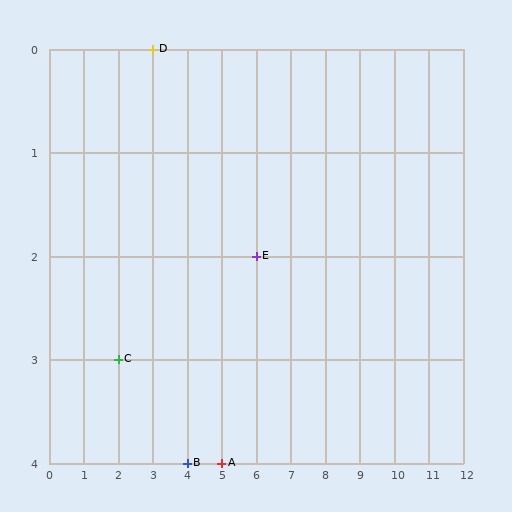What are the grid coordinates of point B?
Point B is at grid coordinates (4, 4).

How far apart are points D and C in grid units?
Points D and C are 1 column and 3 rows apart (about 3.2 grid units diagonally).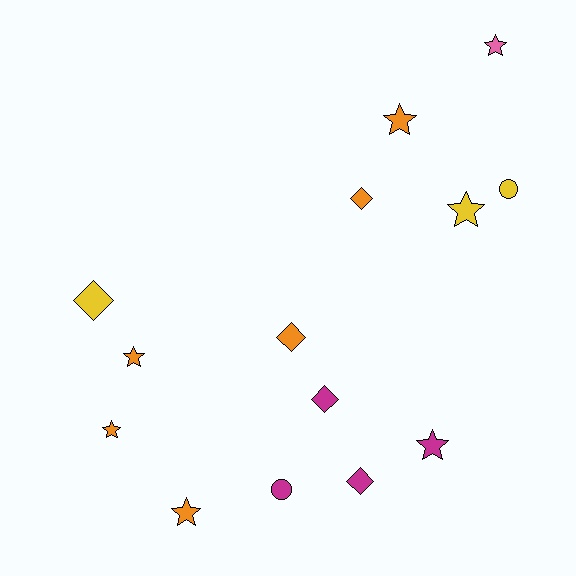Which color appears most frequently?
Orange, with 6 objects.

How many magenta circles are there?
There is 1 magenta circle.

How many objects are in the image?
There are 14 objects.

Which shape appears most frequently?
Star, with 7 objects.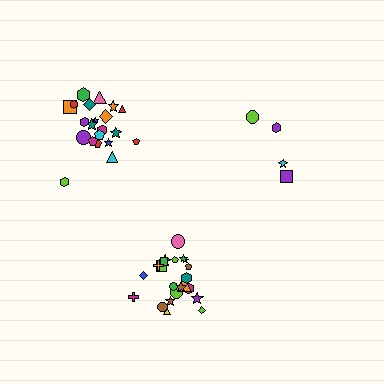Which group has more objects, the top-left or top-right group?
The top-left group.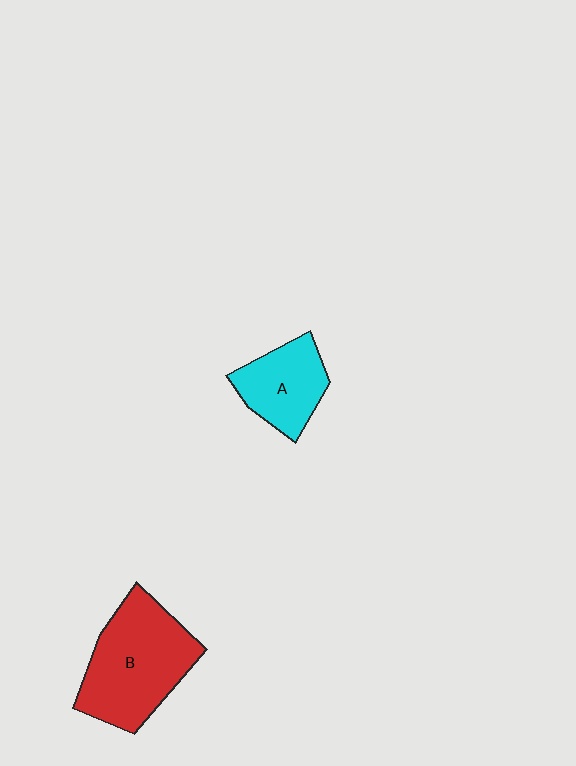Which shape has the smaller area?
Shape A (cyan).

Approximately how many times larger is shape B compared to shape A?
Approximately 1.7 times.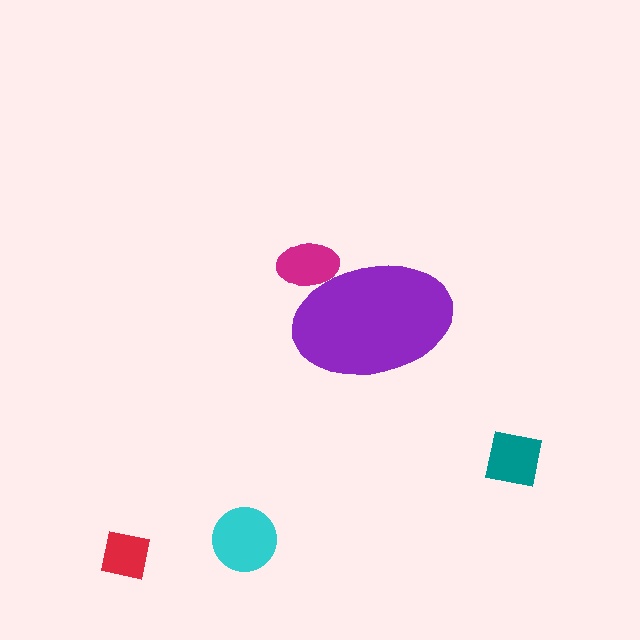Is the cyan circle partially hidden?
No, the cyan circle is fully visible.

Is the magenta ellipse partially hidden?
Yes, the magenta ellipse is partially hidden behind the purple ellipse.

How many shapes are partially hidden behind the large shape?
1 shape is partially hidden.